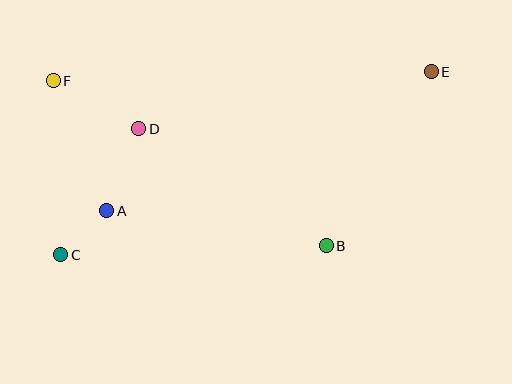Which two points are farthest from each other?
Points C and E are farthest from each other.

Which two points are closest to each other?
Points A and C are closest to each other.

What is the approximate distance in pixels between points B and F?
The distance between B and F is approximately 319 pixels.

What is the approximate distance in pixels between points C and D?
The distance between C and D is approximately 148 pixels.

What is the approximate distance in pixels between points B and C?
The distance between B and C is approximately 265 pixels.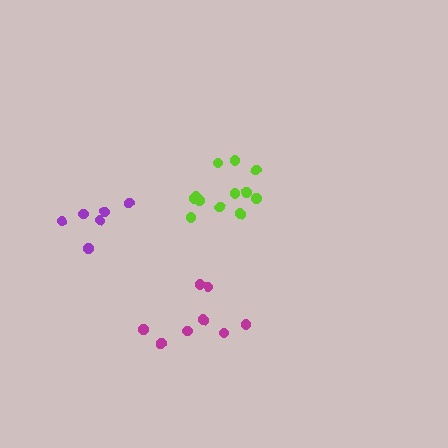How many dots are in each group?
Group 1: 12 dots, Group 2: 6 dots, Group 3: 8 dots (26 total).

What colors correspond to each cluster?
The clusters are colored: lime, purple, magenta.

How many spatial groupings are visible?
There are 3 spatial groupings.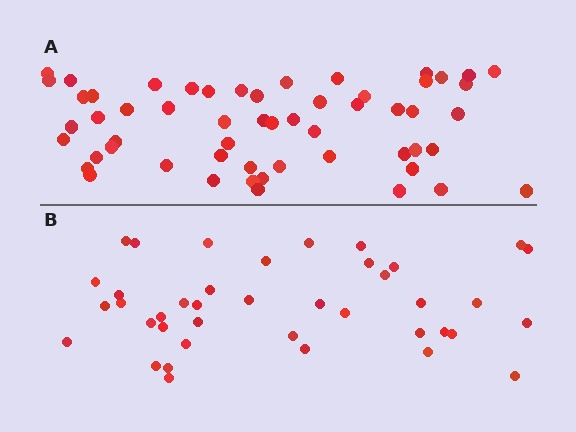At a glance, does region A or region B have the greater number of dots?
Region A (the top region) has more dots.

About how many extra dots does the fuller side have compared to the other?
Region A has approximately 15 more dots than region B.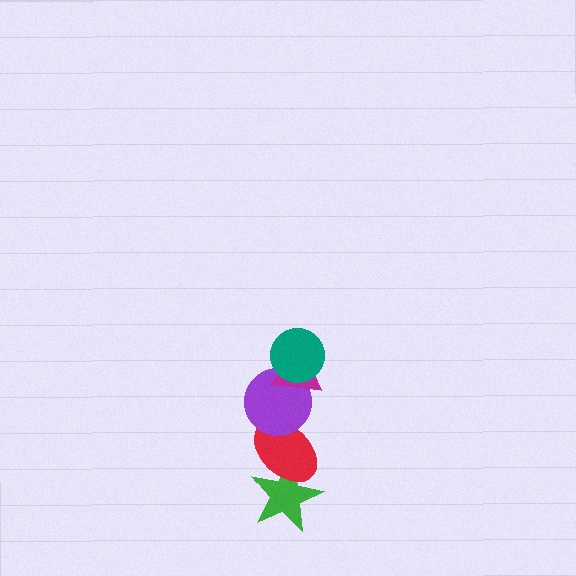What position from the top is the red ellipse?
The red ellipse is 4th from the top.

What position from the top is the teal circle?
The teal circle is 1st from the top.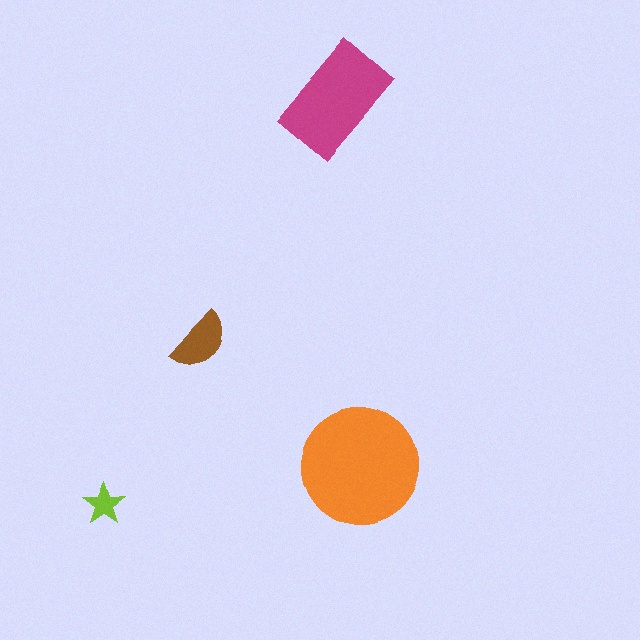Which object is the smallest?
The lime star.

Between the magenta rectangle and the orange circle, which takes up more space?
The orange circle.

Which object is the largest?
The orange circle.